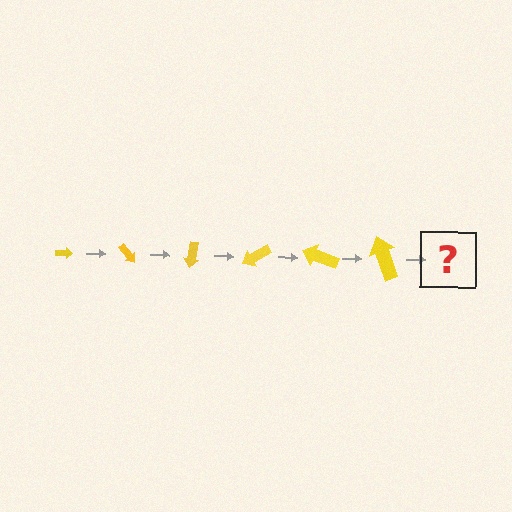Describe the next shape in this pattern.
It should be an arrow, larger than the previous one and rotated 300 degrees from the start.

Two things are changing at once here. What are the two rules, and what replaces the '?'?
The two rules are that the arrow grows larger each step and it rotates 50 degrees each step. The '?' should be an arrow, larger than the previous one and rotated 300 degrees from the start.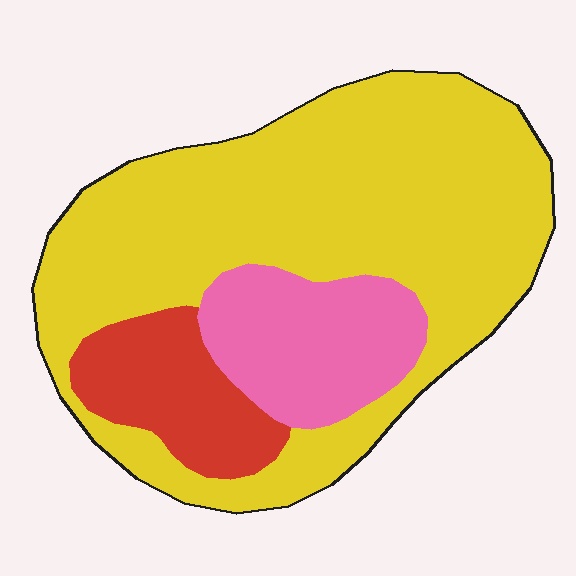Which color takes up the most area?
Yellow, at roughly 70%.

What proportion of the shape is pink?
Pink takes up less than a quarter of the shape.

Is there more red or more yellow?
Yellow.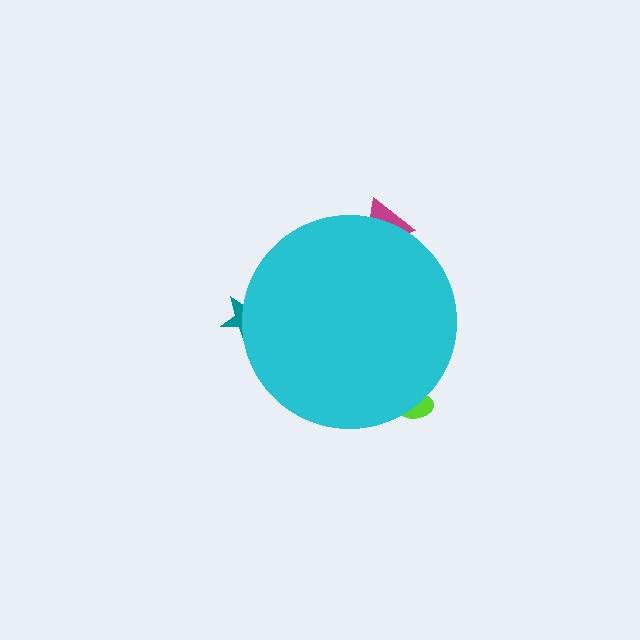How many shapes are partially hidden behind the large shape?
3 shapes are partially hidden.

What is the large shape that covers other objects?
A cyan circle.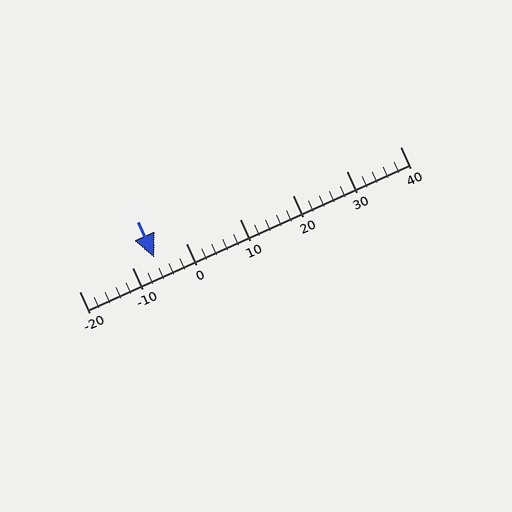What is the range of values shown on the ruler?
The ruler shows values from -20 to 40.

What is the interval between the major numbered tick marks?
The major tick marks are spaced 10 units apart.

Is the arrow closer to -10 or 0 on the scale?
The arrow is closer to -10.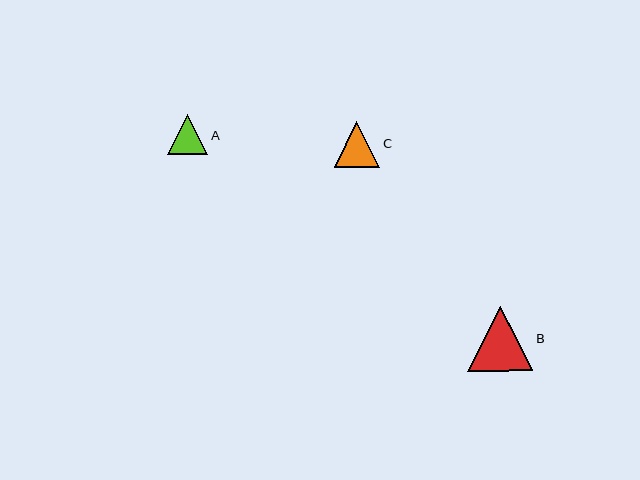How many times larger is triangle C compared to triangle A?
Triangle C is approximately 1.1 times the size of triangle A.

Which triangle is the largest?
Triangle B is the largest with a size of approximately 65 pixels.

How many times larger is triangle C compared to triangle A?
Triangle C is approximately 1.1 times the size of triangle A.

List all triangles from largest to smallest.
From largest to smallest: B, C, A.